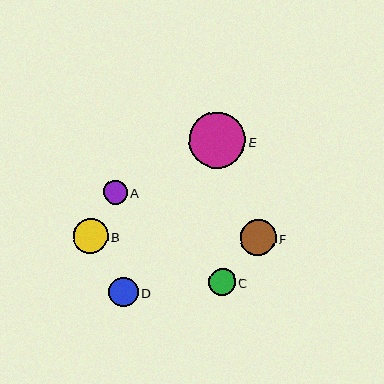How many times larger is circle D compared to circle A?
Circle D is approximately 1.2 times the size of circle A.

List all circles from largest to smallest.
From largest to smallest: E, F, B, D, C, A.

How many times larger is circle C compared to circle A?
Circle C is approximately 1.1 times the size of circle A.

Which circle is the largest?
Circle E is the largest with a size of approximately 57 pixels.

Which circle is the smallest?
Circle A is the smallest with a size of approximately 23 pixels.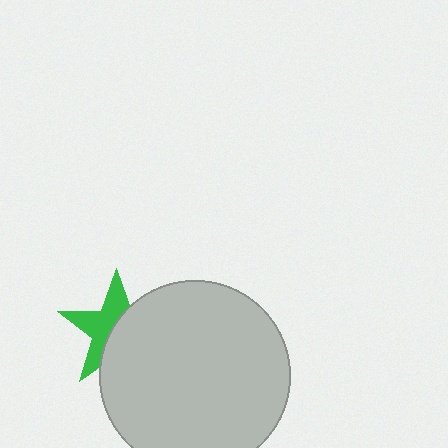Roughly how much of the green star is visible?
About half of it is visible (roughly 49%).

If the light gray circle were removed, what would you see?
You would see the complete green star.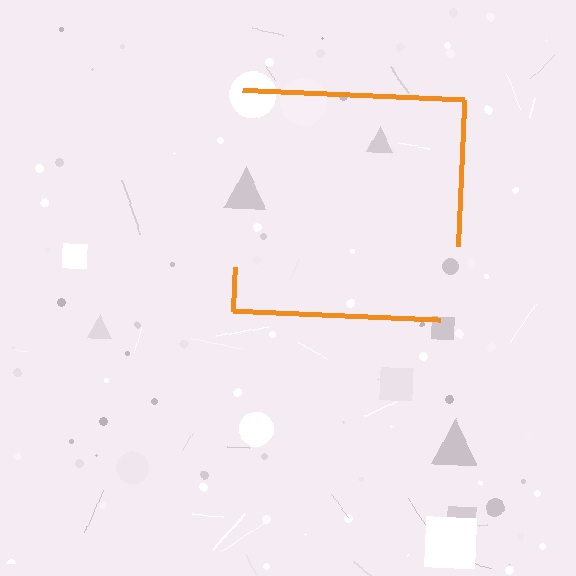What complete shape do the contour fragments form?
The contour fragments form a square.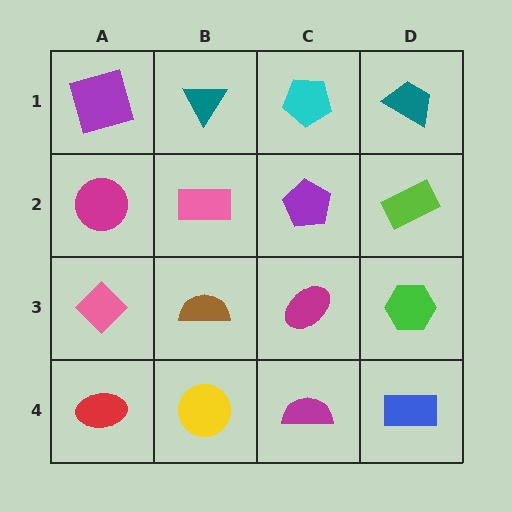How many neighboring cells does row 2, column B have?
4.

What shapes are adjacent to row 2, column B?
A teal triangle (row 1, column B), a brown semicircle (row 3, column B), a magenta circle (row 2, column A), a purple pentagon (row 2, column C).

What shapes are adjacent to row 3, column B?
A pink rectangle (row 2, column B), a yellow circle (row 4, column B), a pink diamond (row 3, column A), a magenta ellipse (row 3, column C).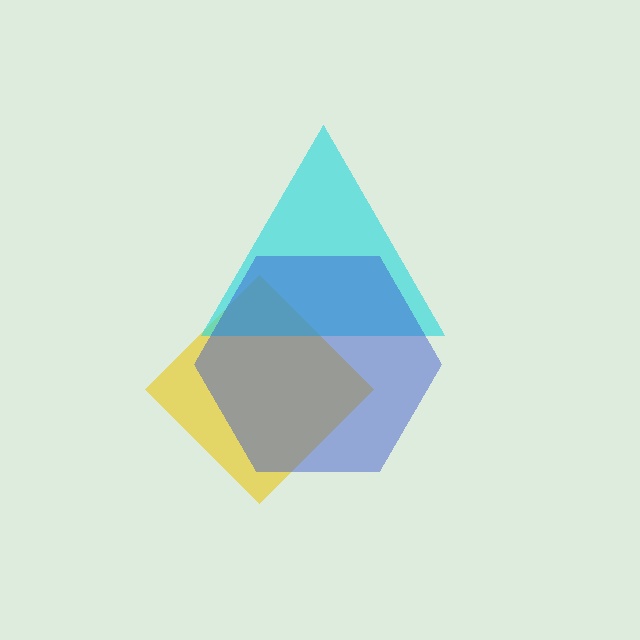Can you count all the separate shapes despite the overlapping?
Yes, there are 3 separate shapes.